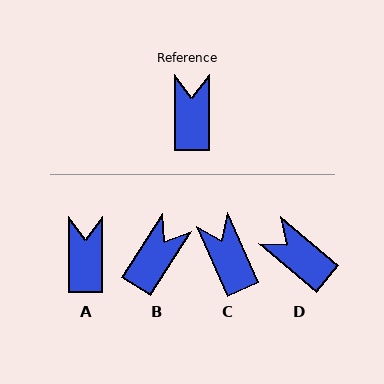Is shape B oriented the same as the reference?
No, it is off by about 33 degrees.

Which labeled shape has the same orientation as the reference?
A.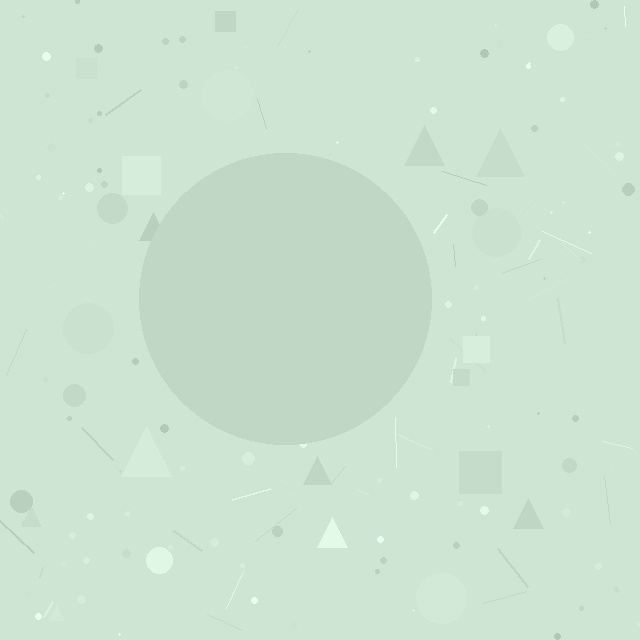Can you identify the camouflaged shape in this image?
The camouflaged shape is a circle.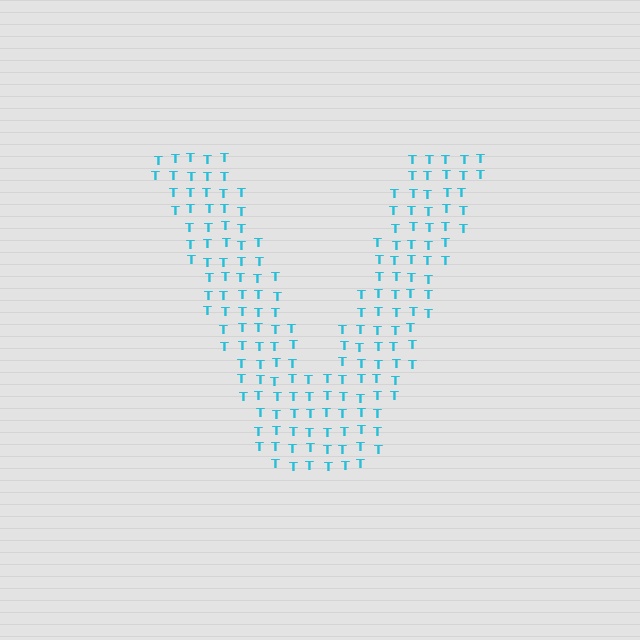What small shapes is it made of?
It is made of small letter T's.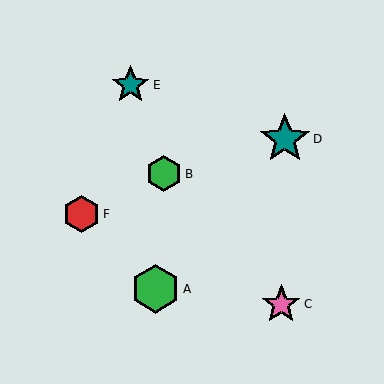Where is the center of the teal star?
The center of the teal star is at (285, 139).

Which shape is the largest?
The teal star (labeled D) is the largest.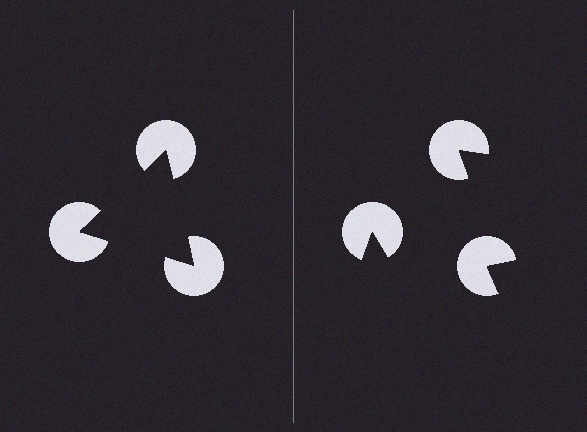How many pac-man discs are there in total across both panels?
6 — 3 on each side.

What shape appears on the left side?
An illusory triangle.